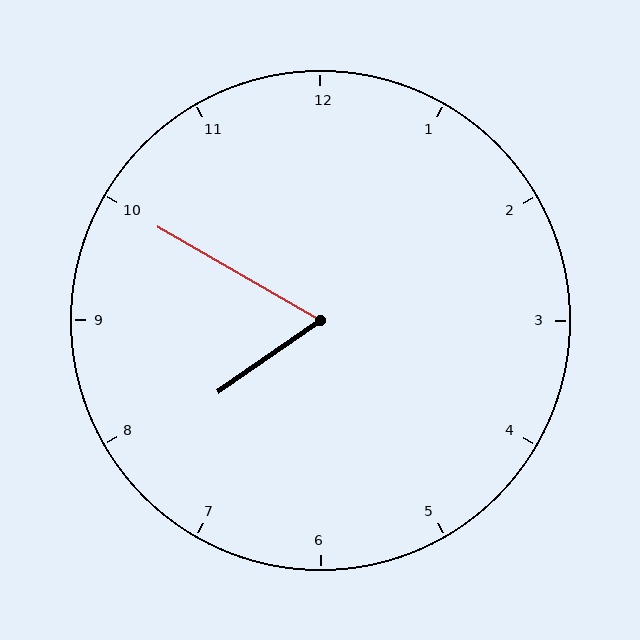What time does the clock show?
7:50.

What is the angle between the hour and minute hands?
Approximately 65 degrees.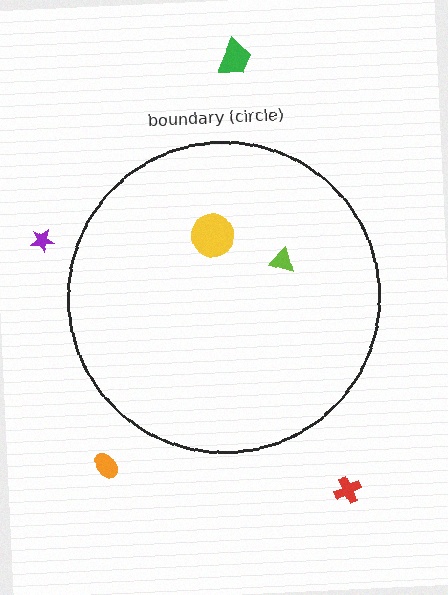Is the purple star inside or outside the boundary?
Outside.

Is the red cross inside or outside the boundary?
Outside.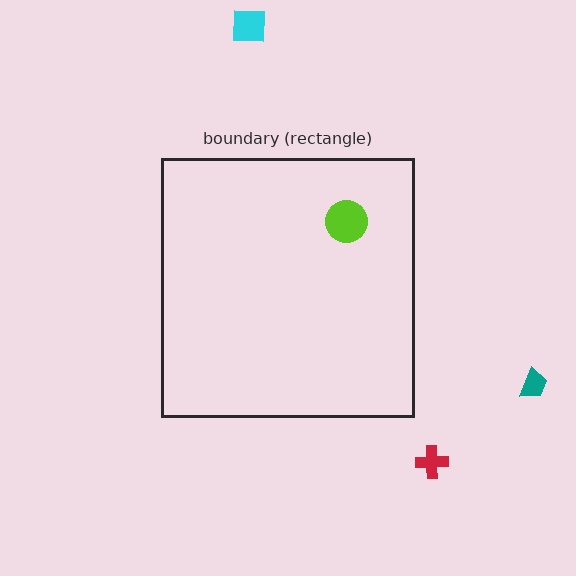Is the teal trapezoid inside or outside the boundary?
Outside.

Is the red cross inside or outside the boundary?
Outside.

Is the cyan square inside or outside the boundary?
Outside.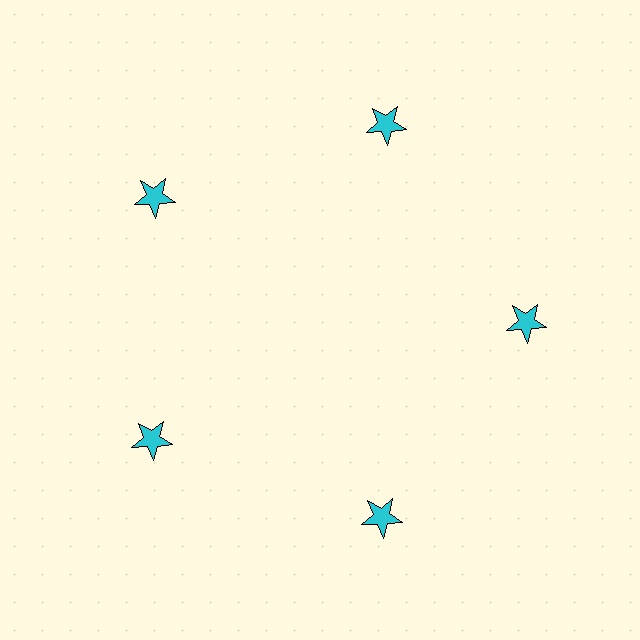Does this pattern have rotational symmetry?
Yes, this pattern has 5-fold rotational symmetry. It looks the same after rotating 72 degrees around the center.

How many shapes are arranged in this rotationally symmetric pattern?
There are 5 shapes, arranged in 5 groups of 1.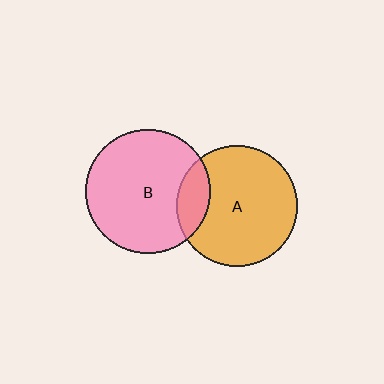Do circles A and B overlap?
Yes.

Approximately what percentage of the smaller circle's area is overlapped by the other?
Approximately 15%.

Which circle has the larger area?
Circle B (pink).